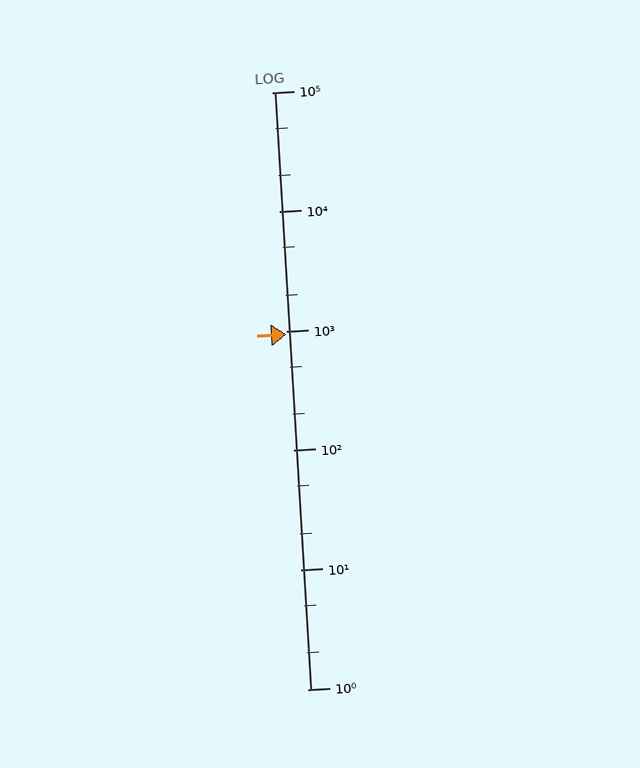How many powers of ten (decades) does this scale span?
The scale spans 5 decades, from 1 to 100000.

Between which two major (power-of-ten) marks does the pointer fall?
The pointer is between 100 and 1000.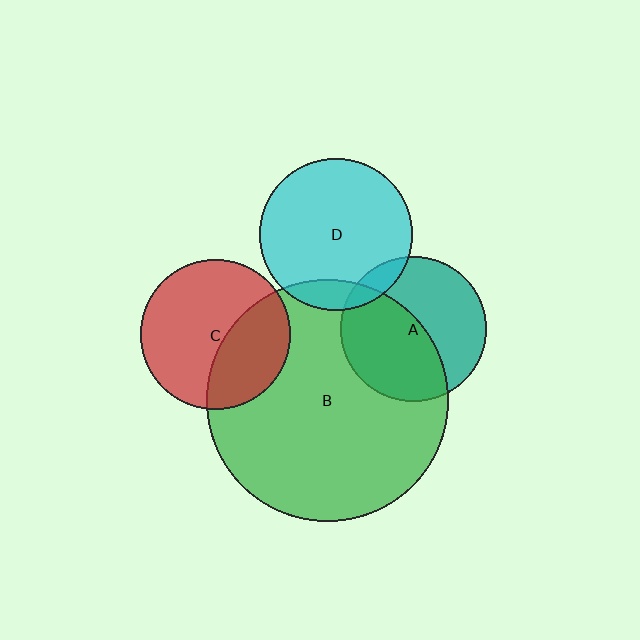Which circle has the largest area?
Circle B (green).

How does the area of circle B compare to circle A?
Approximately 2.8 times.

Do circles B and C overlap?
Yes.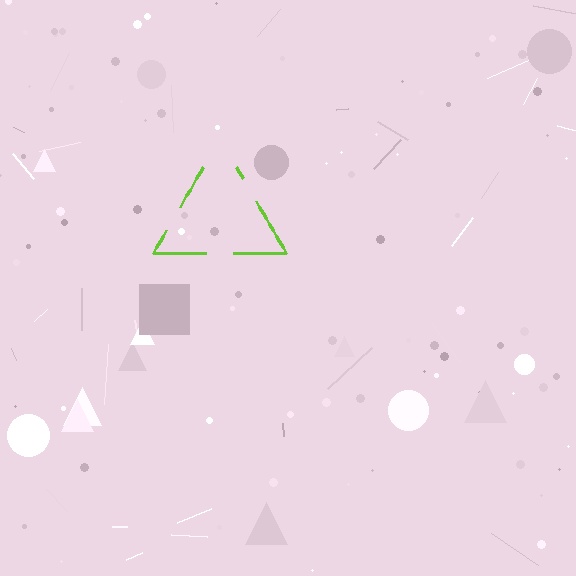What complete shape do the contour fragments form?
The contour fragments form a triangle.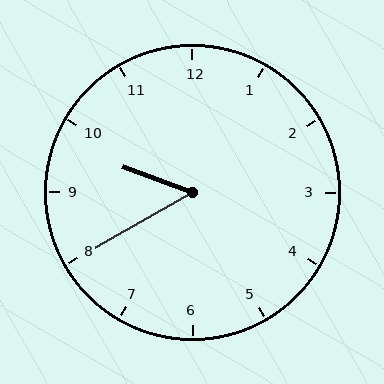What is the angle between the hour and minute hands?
Approximately 50 degrees.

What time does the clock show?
9:40.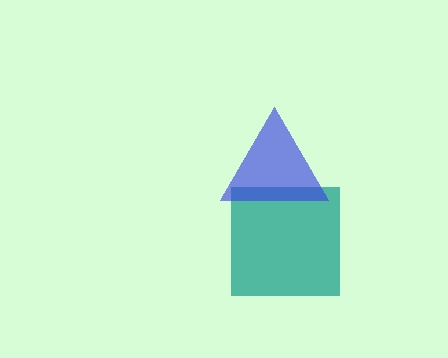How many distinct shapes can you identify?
There are 2 distinct shapes: a teal square, a blue triangle.